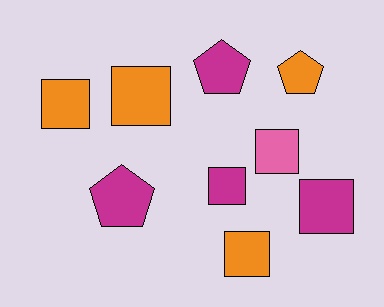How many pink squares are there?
There is 1 pink square.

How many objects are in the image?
There are 9 objects.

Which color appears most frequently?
Orange, with 4 objects.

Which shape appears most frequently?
Square, with 6 objects.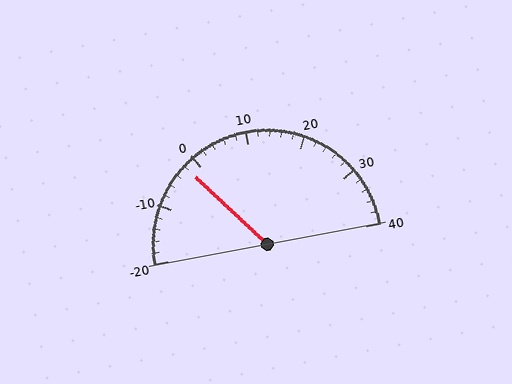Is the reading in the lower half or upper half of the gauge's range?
The reading is in the lower half of the range (-20 to 40).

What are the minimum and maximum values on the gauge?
The gauge ranges from -20 to 40.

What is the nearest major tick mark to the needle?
The nearest major tick mark is 0.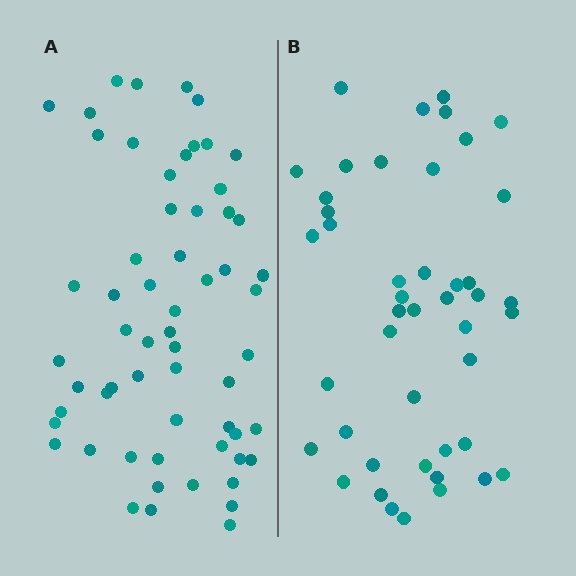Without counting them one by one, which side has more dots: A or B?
Region A (the left region) has more dots.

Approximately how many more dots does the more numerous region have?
Region A has approximately 15 more dots than region B.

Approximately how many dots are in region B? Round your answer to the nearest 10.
About 40 dots. (The exact count is 45, which rounds to 40.)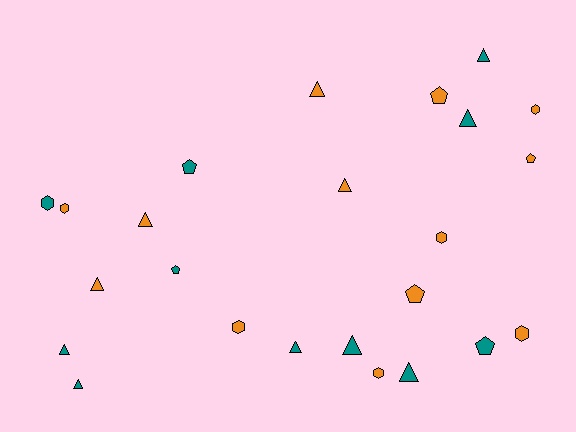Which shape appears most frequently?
Triangle, with 11 objects.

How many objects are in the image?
There are 24 objects.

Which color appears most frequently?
Orange, with 13 objects.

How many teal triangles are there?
There are 7 teal triangles.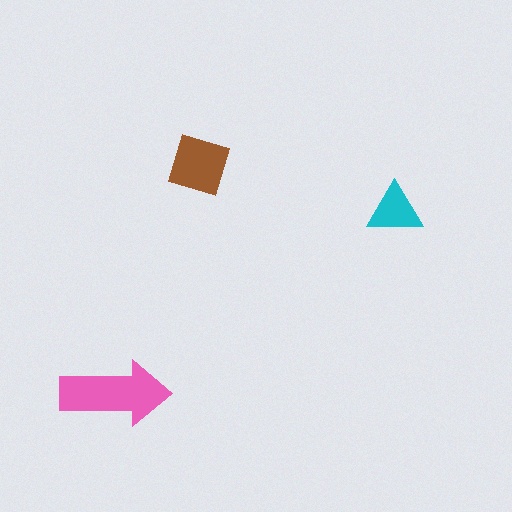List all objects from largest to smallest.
The pink arrow, the brown diamond, the cyan triangle.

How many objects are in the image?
There are 3 objects in the image.